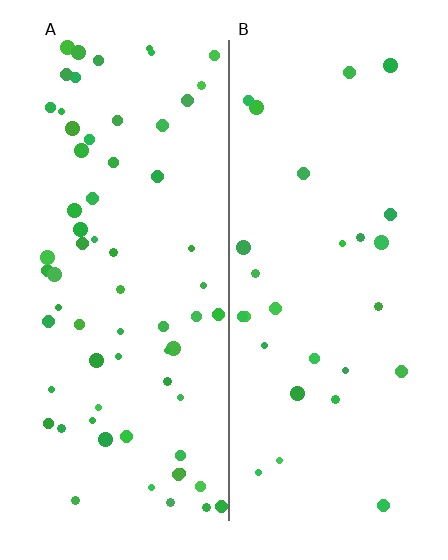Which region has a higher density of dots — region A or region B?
A (the left).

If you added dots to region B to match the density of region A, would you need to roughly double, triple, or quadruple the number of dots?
Approximately double.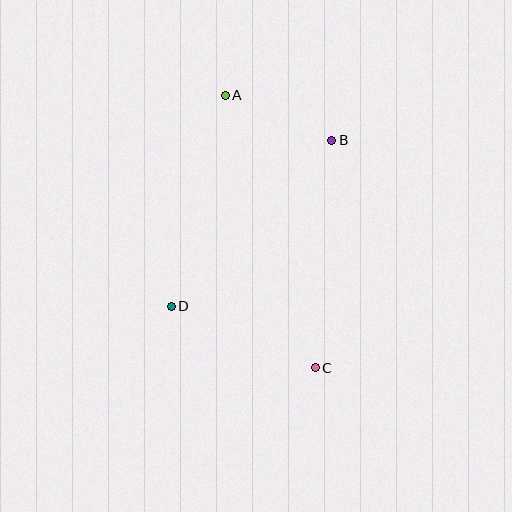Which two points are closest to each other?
Points A and B are closest to each other.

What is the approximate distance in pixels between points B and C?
The distance between B and C is approximately 228 pixels.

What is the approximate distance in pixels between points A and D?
The distance between A and D is approximately 218 pixels.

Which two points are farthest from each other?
Points A and C are farthest from each other.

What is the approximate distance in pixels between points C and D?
The distance between C and D is approximately 157 pixels.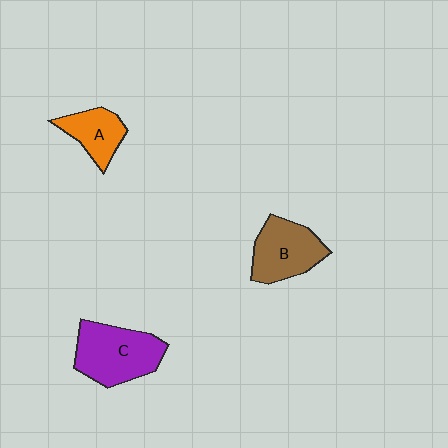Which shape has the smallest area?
Shape A (orange).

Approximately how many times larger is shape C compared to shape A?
Approximately 1.7 times.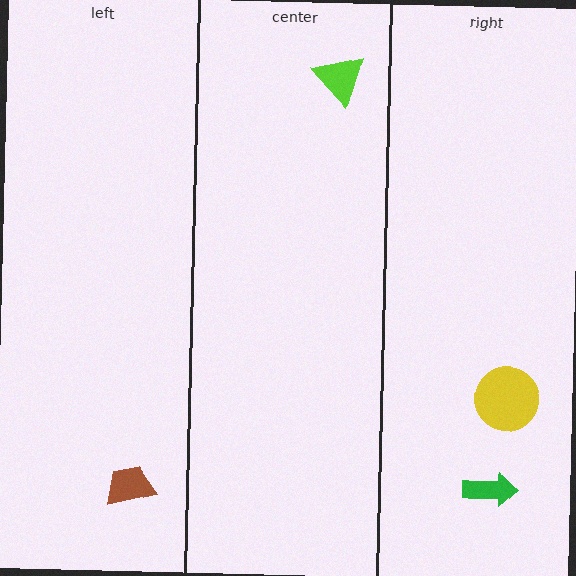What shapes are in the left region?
The brown trapezoid.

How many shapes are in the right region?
2.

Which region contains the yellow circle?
The right region.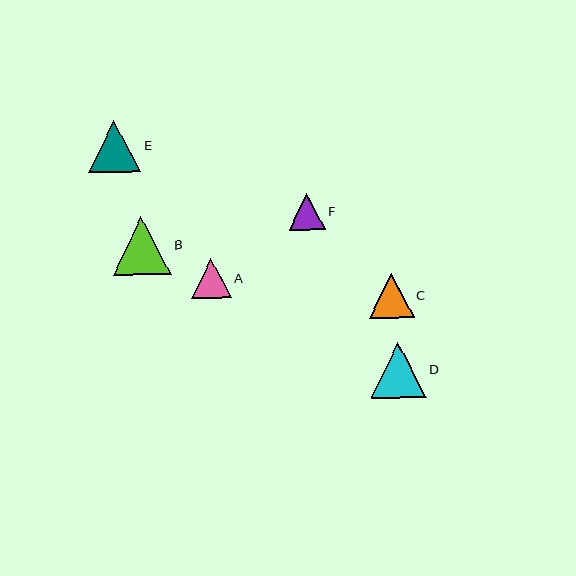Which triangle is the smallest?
Triangle F is the smallest with a size of approximately 37 pixels.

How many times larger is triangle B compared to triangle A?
Triangle B is approximately 1.5 times the size of triangle A.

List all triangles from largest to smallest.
From largest to smallest: B, D, E, C, A, F.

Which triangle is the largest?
Triangle B is the largest with a size of approximately 58 pixels.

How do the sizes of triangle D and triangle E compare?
Triangle D and triangle E are approximately the same size.